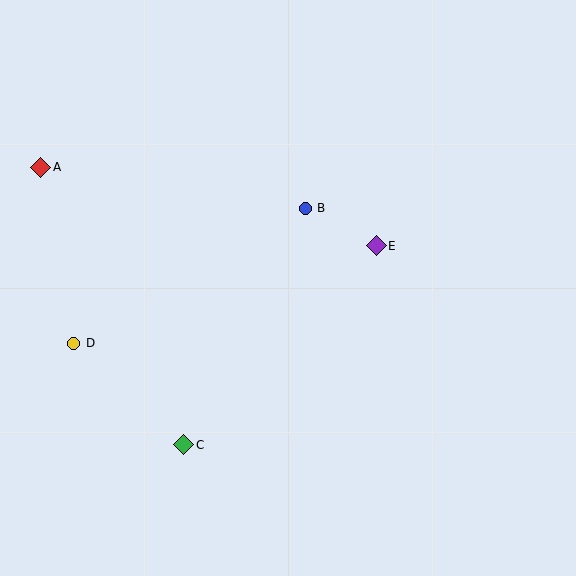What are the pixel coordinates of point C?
Point C is at (184, 445).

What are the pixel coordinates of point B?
Point B is at (305, 208).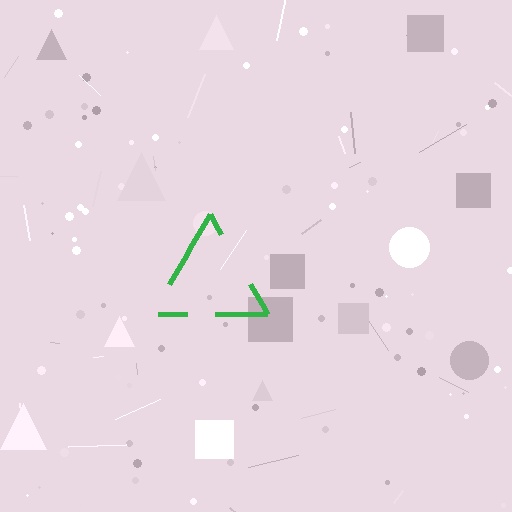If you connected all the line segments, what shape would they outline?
They would outline a triangle.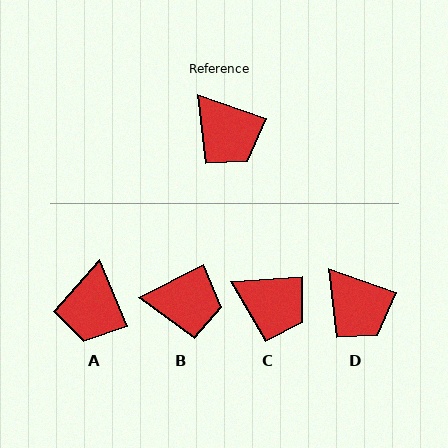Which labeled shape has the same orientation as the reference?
D.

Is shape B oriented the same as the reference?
No, it is off by about 47 degrees.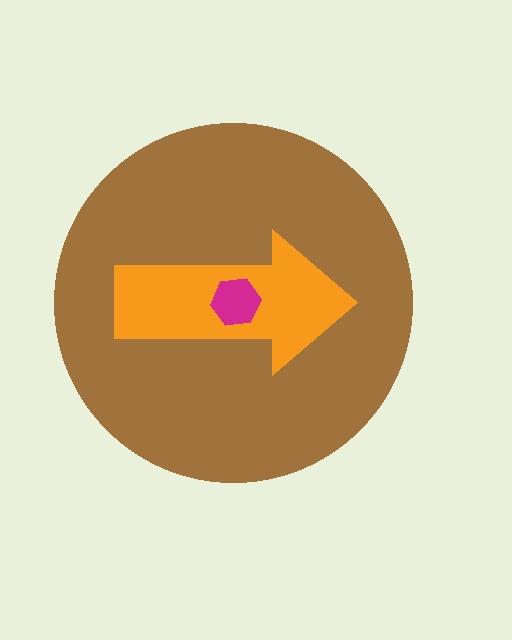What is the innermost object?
The magenta hexagon.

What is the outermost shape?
The brown circle.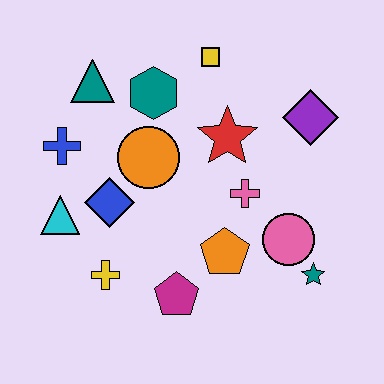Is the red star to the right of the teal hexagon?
Yes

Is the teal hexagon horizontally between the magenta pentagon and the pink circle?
No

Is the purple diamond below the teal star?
No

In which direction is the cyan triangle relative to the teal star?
The cyan triangle is to the left of the teal star.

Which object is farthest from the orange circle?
The teal star is farthest from the orange circle.